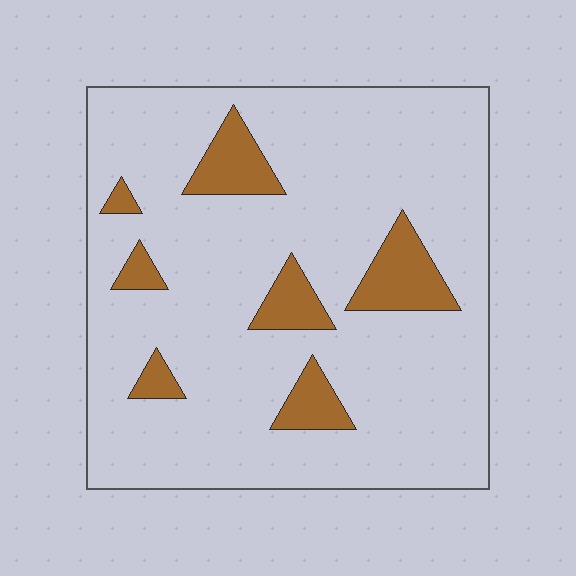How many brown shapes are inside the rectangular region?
7.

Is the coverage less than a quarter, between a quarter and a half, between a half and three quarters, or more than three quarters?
Less than a quarter.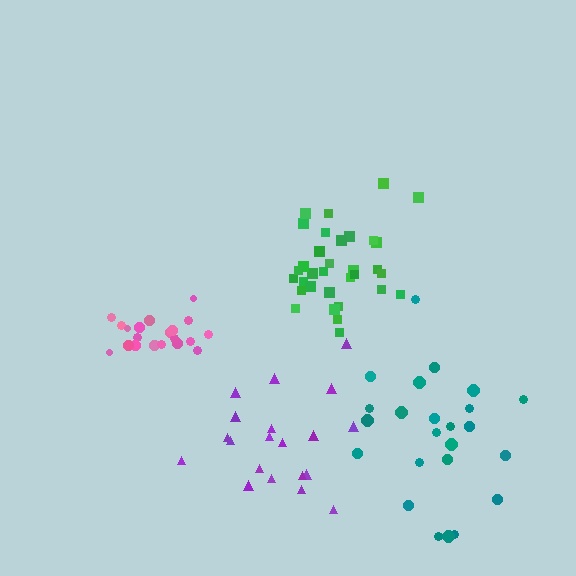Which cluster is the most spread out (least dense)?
Teal.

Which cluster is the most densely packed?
Pink.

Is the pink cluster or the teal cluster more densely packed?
Pink.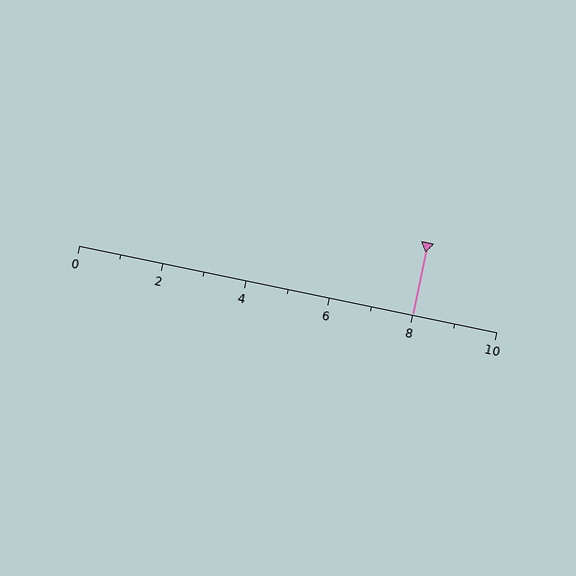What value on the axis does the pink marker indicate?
The marker indicates approximately 8.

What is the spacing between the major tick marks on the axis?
The major ticks are spaced 2 apart.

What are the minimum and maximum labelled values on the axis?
The axis runs from 0 to 10.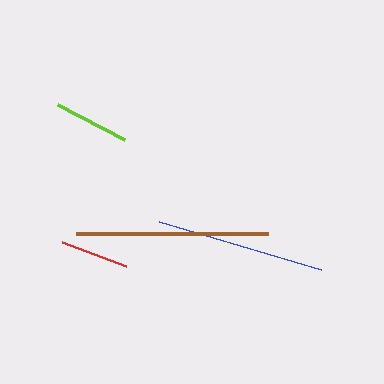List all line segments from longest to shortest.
From longest to shortest: brown, blue, lime, red.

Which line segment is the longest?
The brown line is the longest at approximately 192 pixels.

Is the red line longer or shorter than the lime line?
The lime line is longer than the red line.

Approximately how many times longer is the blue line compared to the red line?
The blue line is approximately 2.5 times the length of the red line.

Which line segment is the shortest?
The red line is the shortest at approximately 69 pixels.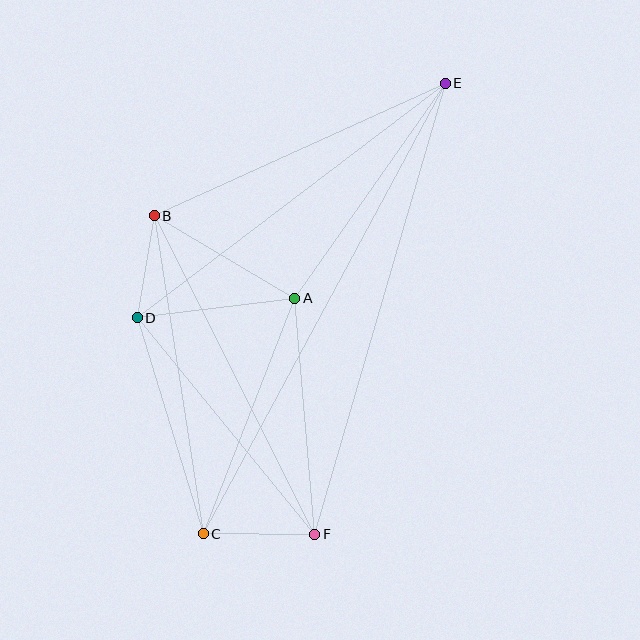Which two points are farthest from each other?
Points C and E are farthest from each other.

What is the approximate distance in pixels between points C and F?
The distance between C and F is approximately 112 pixels.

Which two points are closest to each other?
Points B and D are closest to each other.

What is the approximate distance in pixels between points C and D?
The distance between C and D is approximately 226 pixels.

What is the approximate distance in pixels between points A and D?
The distance between A and D is approximately 159 pixels.